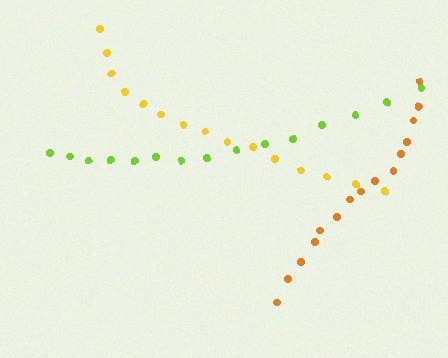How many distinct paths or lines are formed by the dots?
There are 3 distinct paths.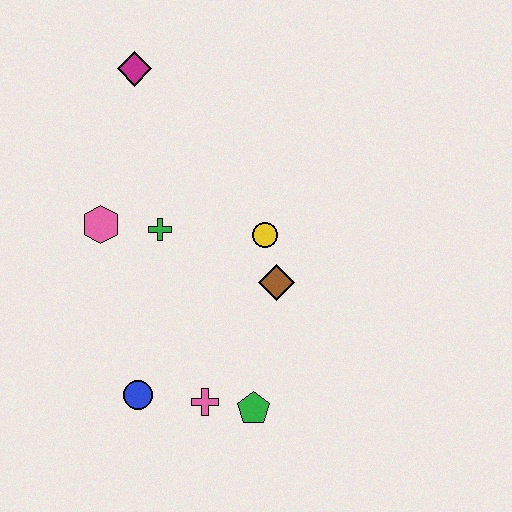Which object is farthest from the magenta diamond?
The green pentagon is farthest from the magenta diamond.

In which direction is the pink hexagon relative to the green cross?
The pink hexagon is to the left of the green cross.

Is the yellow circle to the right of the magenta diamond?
Yes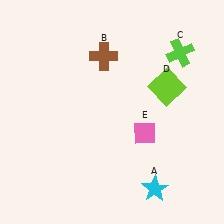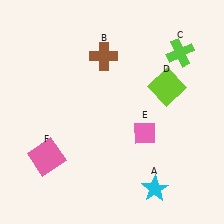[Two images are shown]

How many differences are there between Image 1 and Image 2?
There is 1 difference between the two images.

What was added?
A pink square (F) was added in Image 2.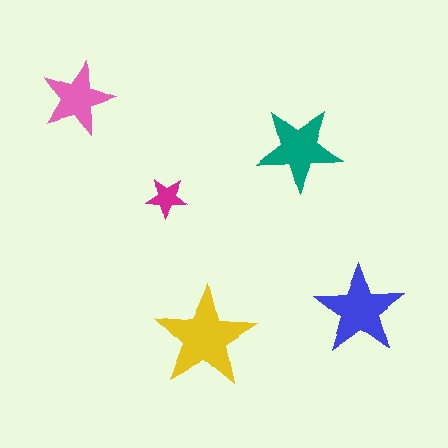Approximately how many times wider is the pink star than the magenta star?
About 1.5 times wider.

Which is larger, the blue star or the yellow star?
The yellow one.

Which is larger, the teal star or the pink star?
The teal one.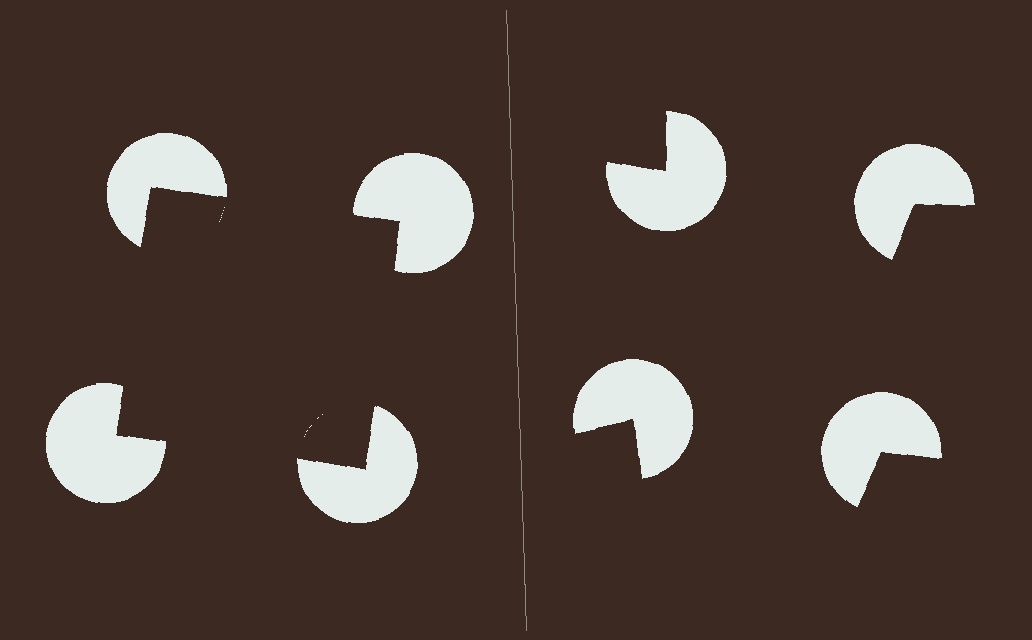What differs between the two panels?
The pac-man discs are positioned identically on both sides; only the wedge orientations differ. On the left they align to a square; on the right they are misaligned.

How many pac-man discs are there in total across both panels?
8 — 4 on each side.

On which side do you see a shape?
An illusory square appears on the left side. On the right side the wedge cuts are rotated, so no coherent shape forms.